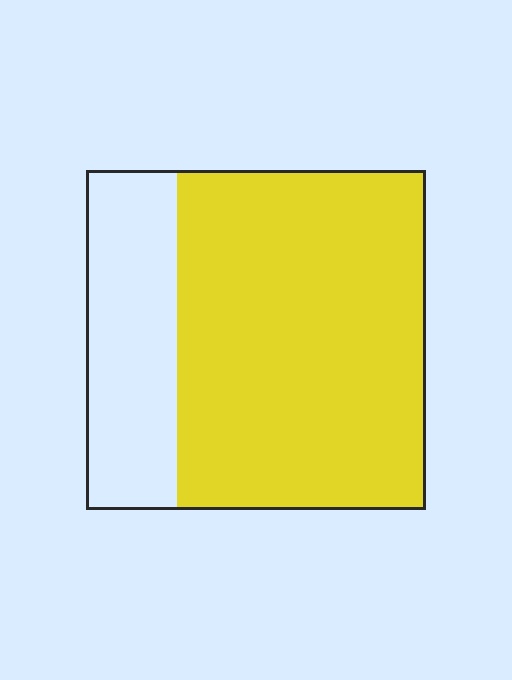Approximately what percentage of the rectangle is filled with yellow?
Approximately 75%.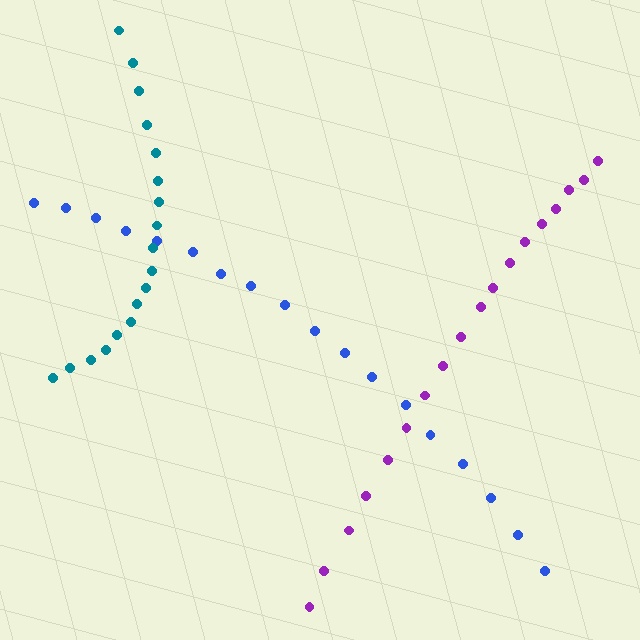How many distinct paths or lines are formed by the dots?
There are 3 distinct paths.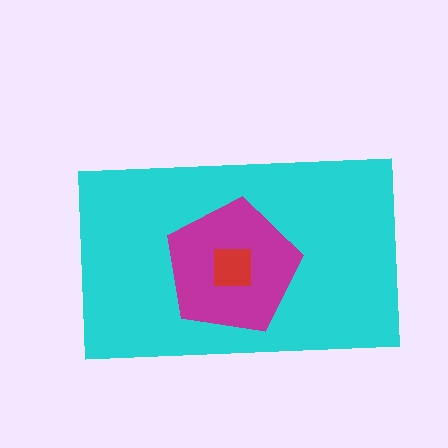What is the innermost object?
The red square.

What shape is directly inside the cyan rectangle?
The magenta pentagon.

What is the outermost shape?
The cyan rectangle.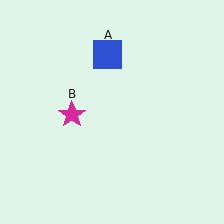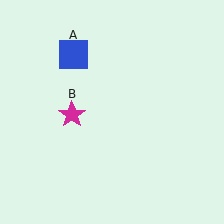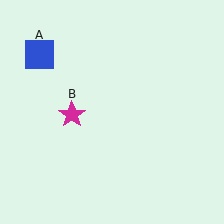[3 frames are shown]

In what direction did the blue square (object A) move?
The blue square (object A) moved left.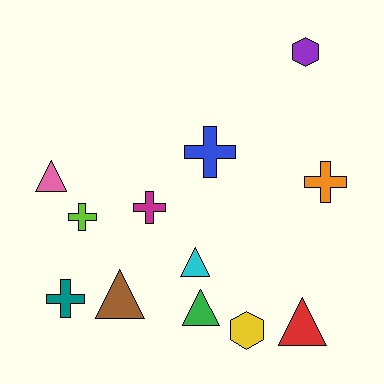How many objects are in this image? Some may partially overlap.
There are 12 objects.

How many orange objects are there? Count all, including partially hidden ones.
There is 1 orange object.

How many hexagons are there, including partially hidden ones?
There are 2 hexagons.